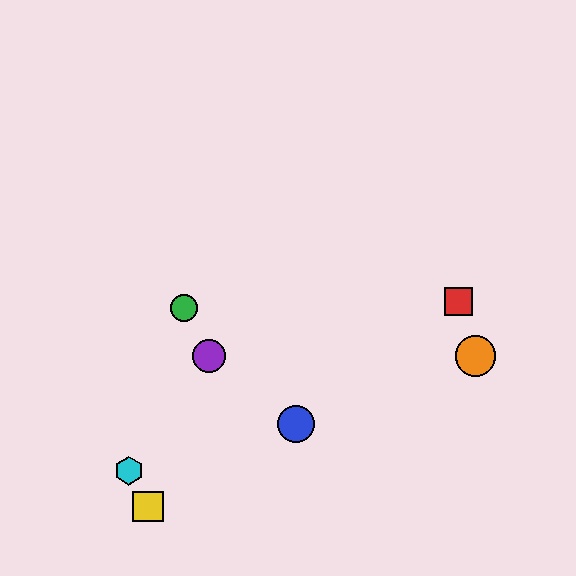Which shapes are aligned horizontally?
The purple circle, the orange circle are aligned horizontally.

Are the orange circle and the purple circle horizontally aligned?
Yes, both are at y≈356.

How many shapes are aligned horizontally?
2 shapes (the purple circle, the orange circle) are aligned horizontally.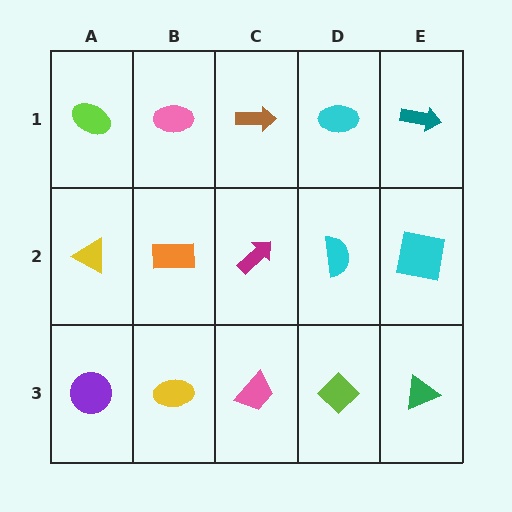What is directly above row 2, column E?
A teal arrow.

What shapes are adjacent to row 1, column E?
A cyan square (row 2, column E), a cyan ellipse (row 1, column D).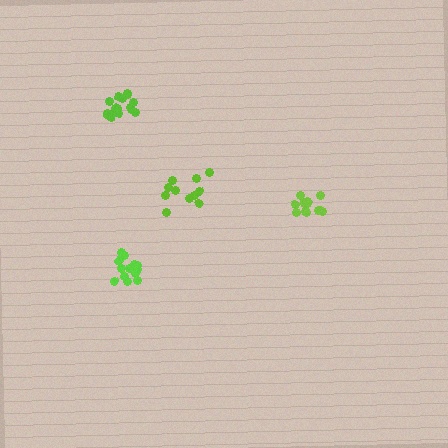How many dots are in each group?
Group 1: 13 dots, Group 2: 16 dots, Group 3: 12 dots, Group 4: 11 dots (52 total).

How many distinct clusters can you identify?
There are 4 distinct clusters.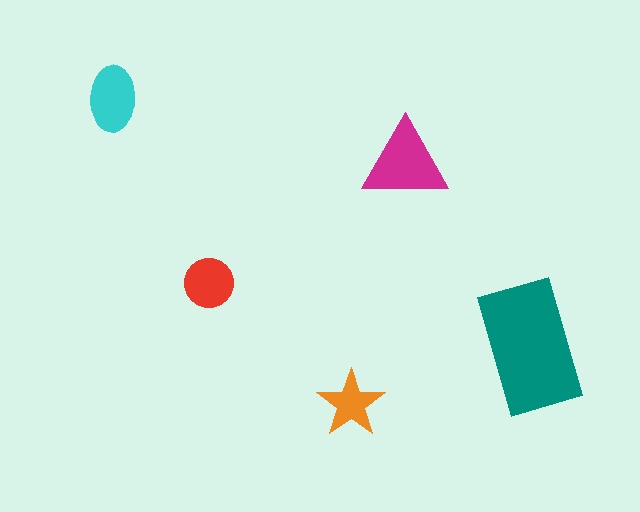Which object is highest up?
The cyan ellipse is topmost.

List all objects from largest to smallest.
The teal rectangle, the magenta triangle, the cyan ellipse, the red circle, the orange star.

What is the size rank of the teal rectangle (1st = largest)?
1st.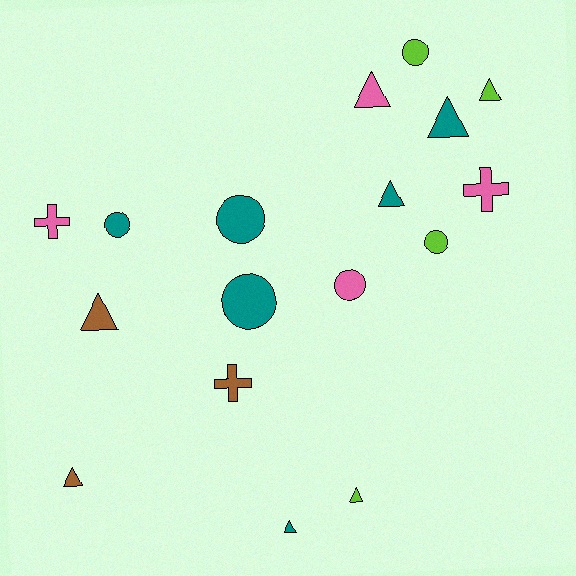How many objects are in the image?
There are 17 objects.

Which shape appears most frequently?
Triangle, with 8 objects.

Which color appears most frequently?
Teal, with 6 objects.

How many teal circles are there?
There are 3 teal circles.